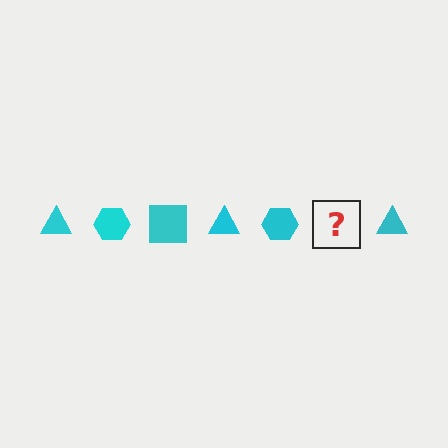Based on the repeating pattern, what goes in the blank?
The blank should be a cyan square.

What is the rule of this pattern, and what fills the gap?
The rule is that the pattern cycles through triangle, hexagon, square shapes in cyan. The gap should be filled with a cyan square.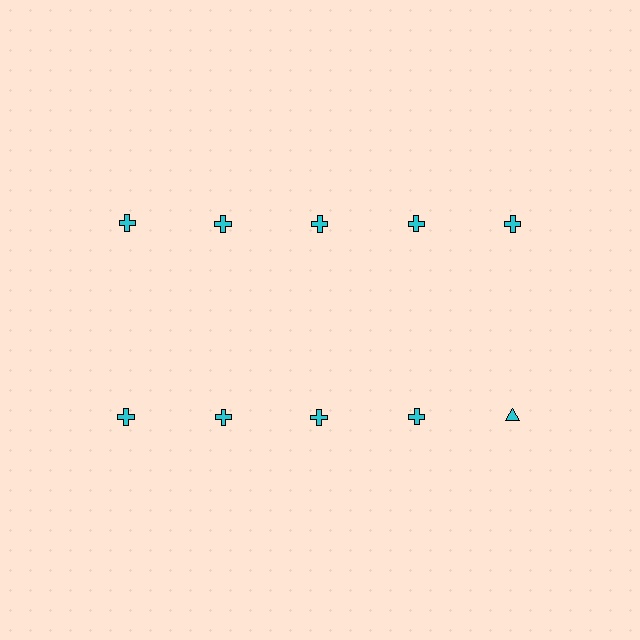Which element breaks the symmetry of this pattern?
The cyan triangle in the second row, rightmost column breaks the symmetry. All other shapes are cyan crosses.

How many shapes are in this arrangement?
There are 10 shapes arranged in a grid pattern.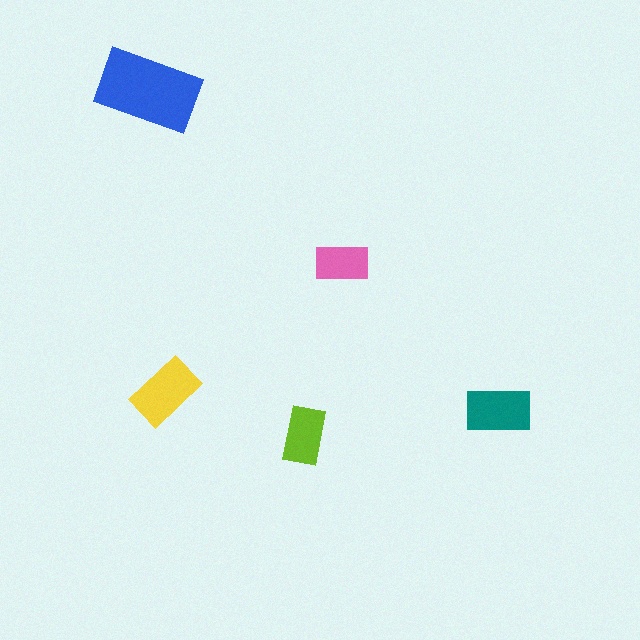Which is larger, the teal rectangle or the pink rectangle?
The teal one.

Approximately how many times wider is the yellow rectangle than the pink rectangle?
About 1.5 times wider.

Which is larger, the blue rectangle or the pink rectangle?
The blue one.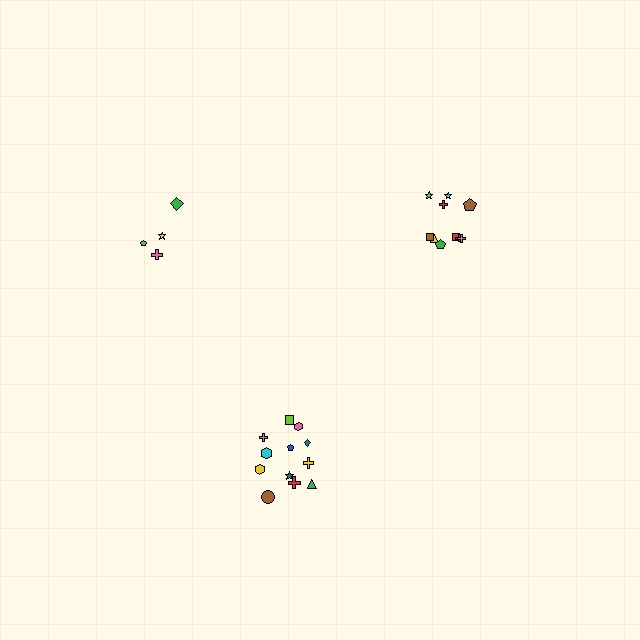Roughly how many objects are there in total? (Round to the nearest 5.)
Roughly 25 objects in total.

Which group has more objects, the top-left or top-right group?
The top-right group.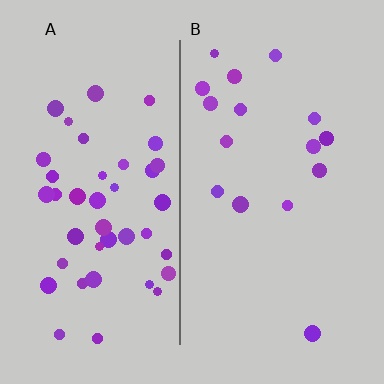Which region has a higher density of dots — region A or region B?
A (the left).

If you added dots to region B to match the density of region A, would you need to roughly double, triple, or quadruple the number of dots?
Approximately triple.